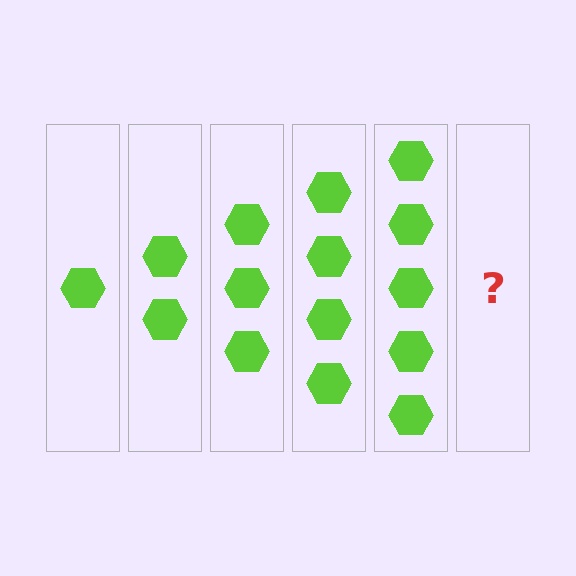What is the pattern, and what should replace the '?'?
The pattern is that each step adds one more hexagon. The '?' should be 6 hexagons.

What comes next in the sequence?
The next element should be 6 hexagons.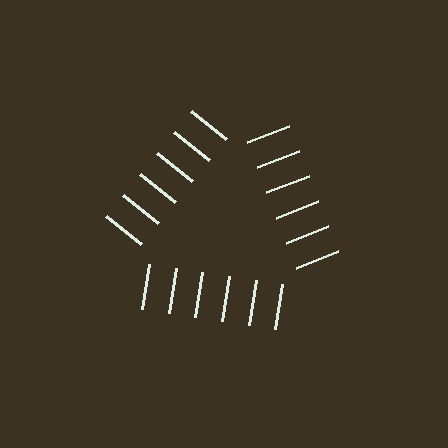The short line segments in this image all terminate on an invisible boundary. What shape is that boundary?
An illusory triangle — the line segments terminate on its edges but no continuous stroke is drawn.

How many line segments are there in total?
18 — 6 along each of the 3 edges.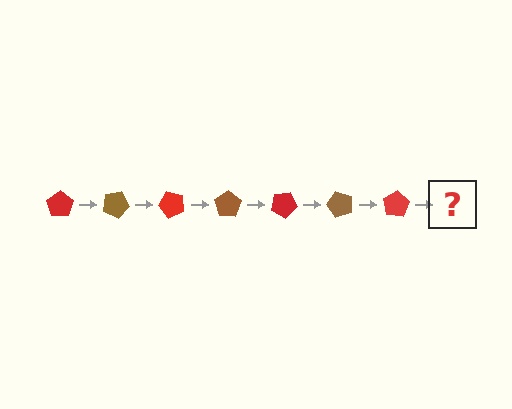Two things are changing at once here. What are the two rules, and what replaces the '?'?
The two rules are that it rotates 25 degrees each step and the color cycles through red and brown. The '?' should be a brown pentagon, rotated 175 degrees from the start.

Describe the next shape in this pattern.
It should be a brown pentagon, rotated 175 degrees from the start.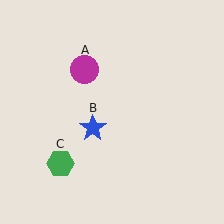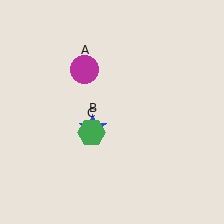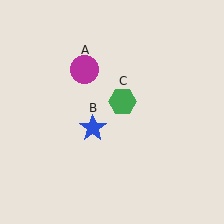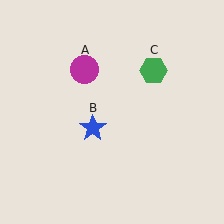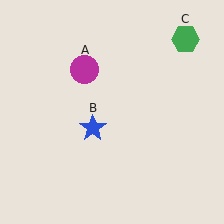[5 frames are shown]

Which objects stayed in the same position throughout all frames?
Magenta circle (object A) and blue star (object B) remained stationary.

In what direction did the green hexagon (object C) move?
The green hexagon (object C) moved up and to the right.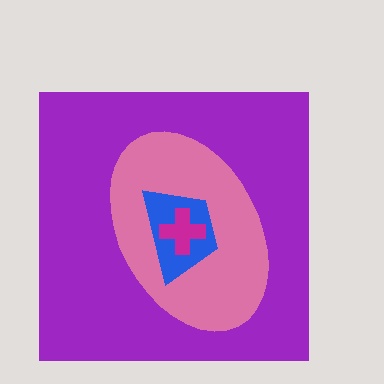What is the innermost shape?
The magenta cross.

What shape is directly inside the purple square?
The pink ellipse.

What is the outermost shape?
The purple square.